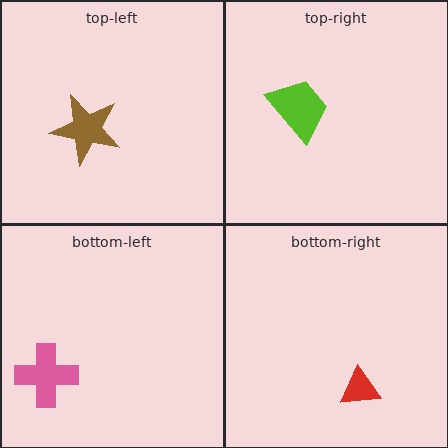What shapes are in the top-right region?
The lime trapezoid.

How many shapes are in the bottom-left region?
1.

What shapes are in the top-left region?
The brown star.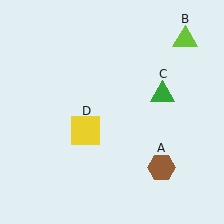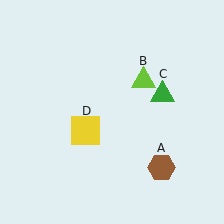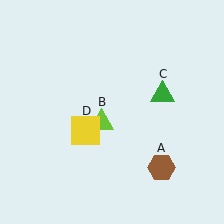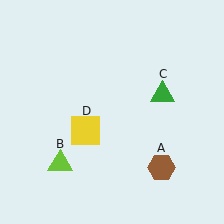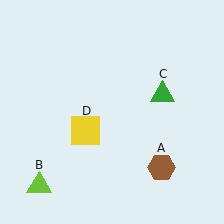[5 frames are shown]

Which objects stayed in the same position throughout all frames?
Brown hexagon (object A) and green triangle (object C) and yellow square (object D) remained stationary.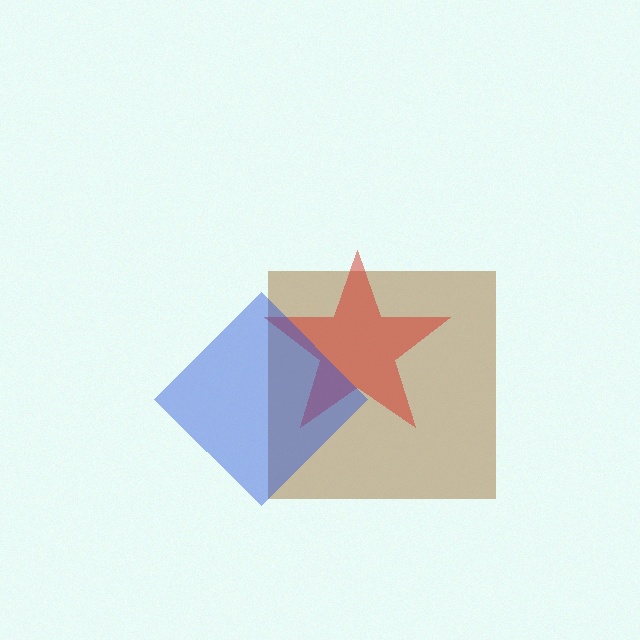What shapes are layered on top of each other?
The layered shapes are: a brown square, a red star, a blue diamond.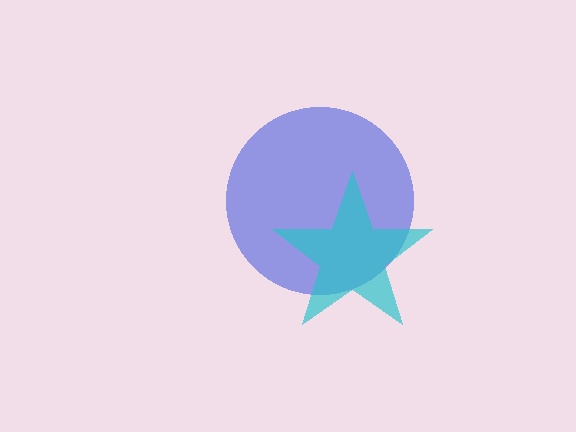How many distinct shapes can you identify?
There are 2 distinct shapes: a blue circle, a cyan star.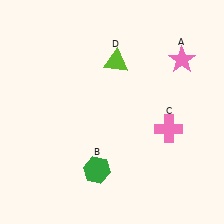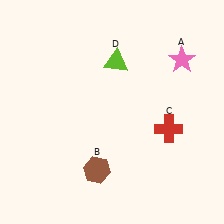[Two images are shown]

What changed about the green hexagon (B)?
In Image 1, B is green. In Image 2, it changed to brown.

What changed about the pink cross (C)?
In Image 1, C is pink. In Image 2, it changed to red.